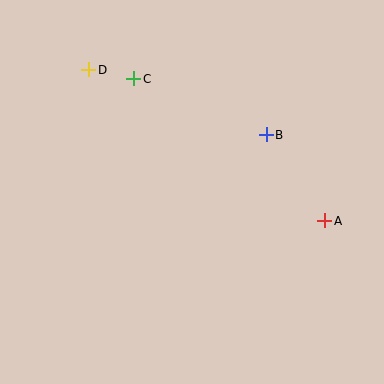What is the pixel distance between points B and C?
The distance between B and C is 144 pixels.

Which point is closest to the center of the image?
Point B at (266, 135) is closest to the center.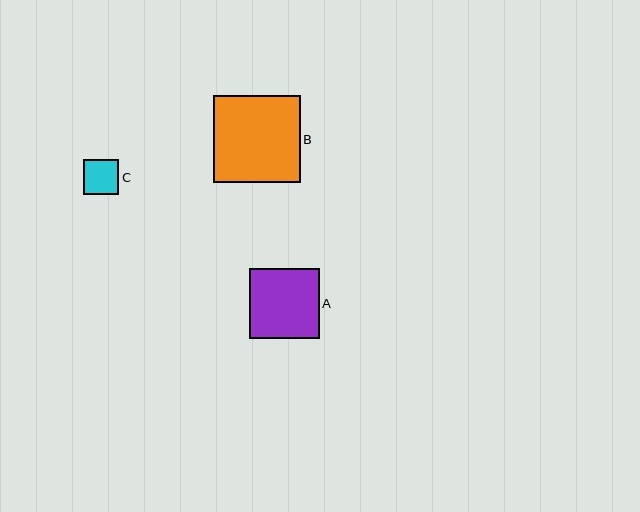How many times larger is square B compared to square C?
Square B is approximately 2.5 times the size of square C.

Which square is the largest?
Square B is the largest with a size of approximately 87 pixels.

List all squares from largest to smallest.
From largest to smallest: B, A, C.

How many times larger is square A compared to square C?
Square A is approximately 2.0 times the size of square C.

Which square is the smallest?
Square C is the smallest with a size of approximately 35 pixels.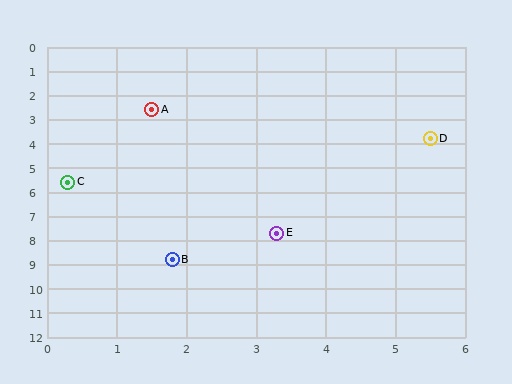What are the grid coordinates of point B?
Point B is at approximately (1.8, 8.8).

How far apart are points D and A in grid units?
Points D and A are about 4.2 grid units apart.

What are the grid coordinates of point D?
Point D is at approximately (5.5, 3.8).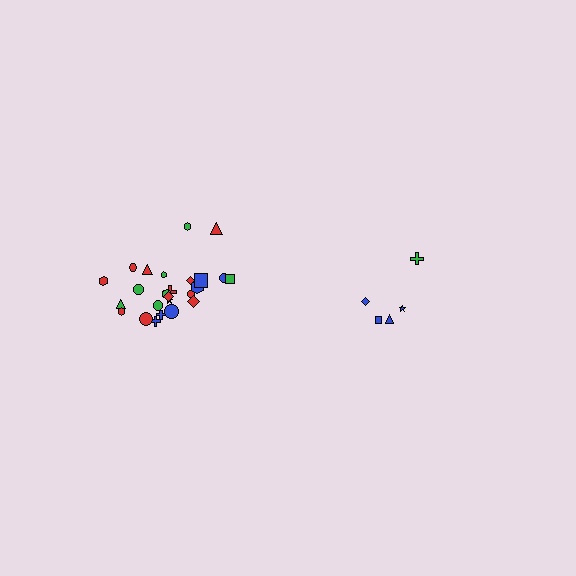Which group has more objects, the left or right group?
The left group.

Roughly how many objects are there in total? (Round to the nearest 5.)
Roughly 30 objects in total.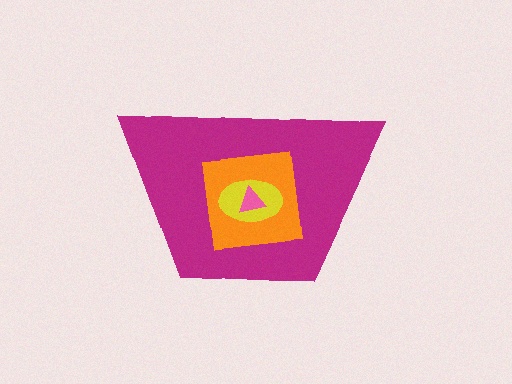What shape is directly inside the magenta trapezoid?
The orange square.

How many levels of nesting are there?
4.